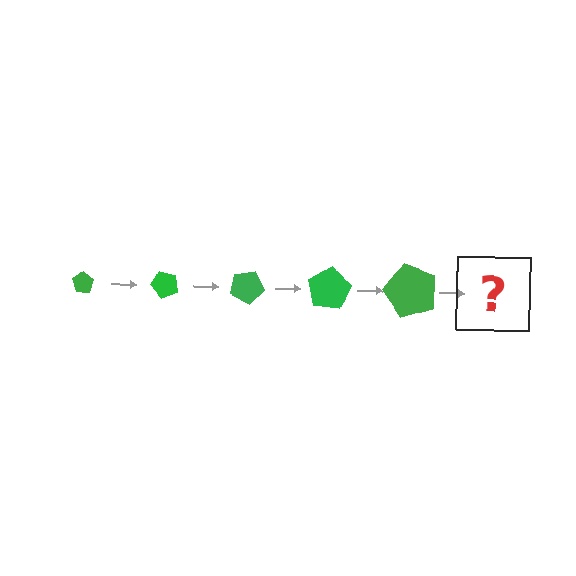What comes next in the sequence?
The next element should be a pentagon, larger than the previous one and rotated 250 degrees from the start.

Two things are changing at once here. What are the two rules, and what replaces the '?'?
The two rules are that the pentagon grows larger each step and it rotates 50 degrees each step. The '?' should be a pentagon, larger than the previous one and rotated 250 degrees from the start.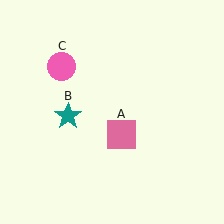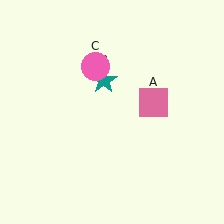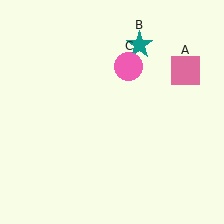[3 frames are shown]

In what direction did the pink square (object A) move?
The pink square (object A) moved up and to the right.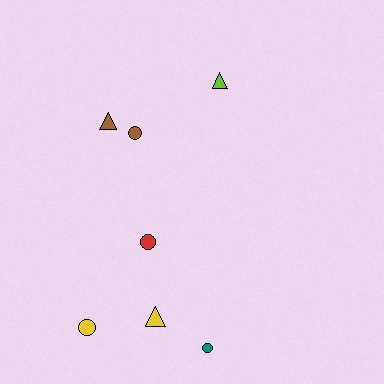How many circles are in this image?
There are 4 circles.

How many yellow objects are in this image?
There are 2 yellow objects.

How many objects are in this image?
There are 7 objects.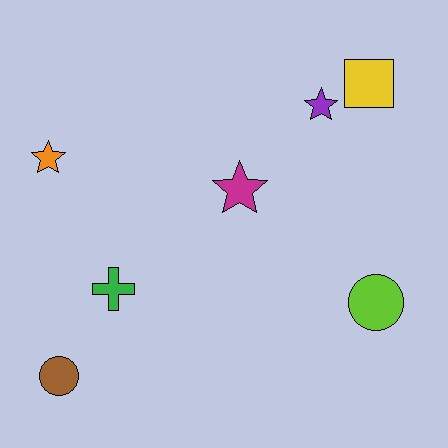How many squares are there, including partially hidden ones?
There is 1 square.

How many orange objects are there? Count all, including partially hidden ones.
There is 1 orange object.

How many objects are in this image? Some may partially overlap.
There are 7 objects.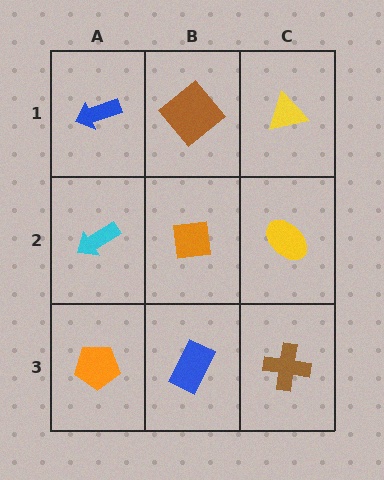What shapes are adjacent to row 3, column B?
An orange square (row 2, column B), an orange pentagon (row 3, column A), a brown cross (row 3, column C).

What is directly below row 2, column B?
A blue rectangle.